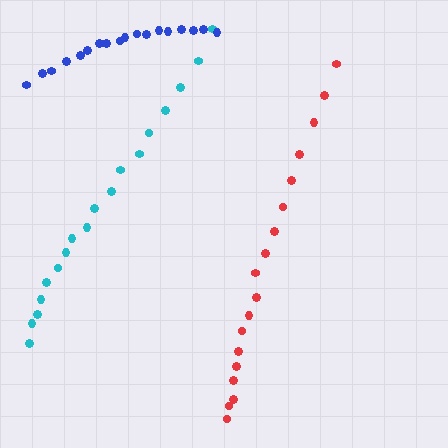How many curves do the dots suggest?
There are 3 distinct paths.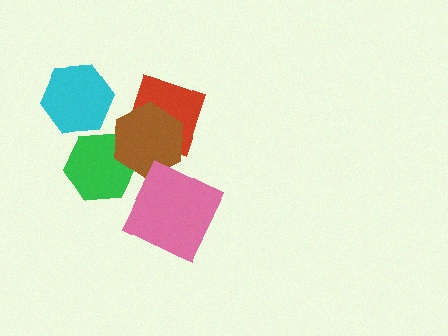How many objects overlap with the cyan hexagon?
0 objects overlap with the cyan hexagon.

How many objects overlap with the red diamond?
1 object overlaps with the red diamond.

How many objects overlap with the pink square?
0 objects overlap with the pink square.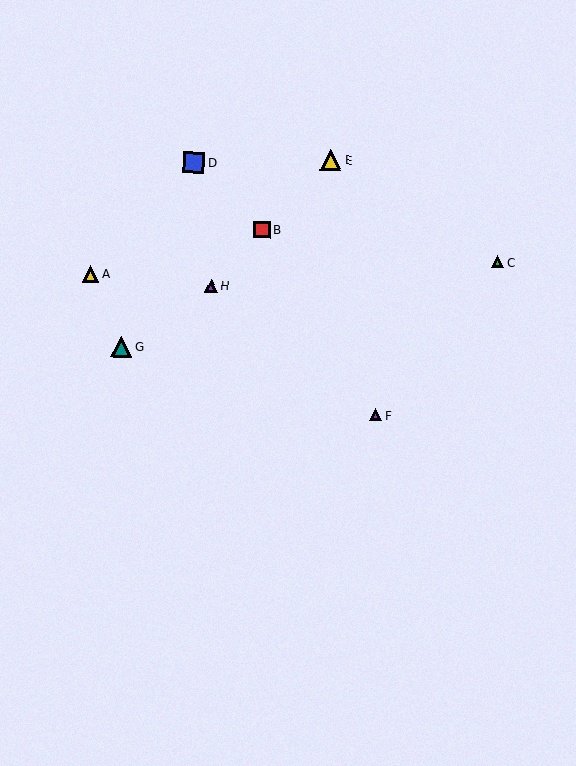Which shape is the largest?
The yellow triangle (labeled E) is the largest.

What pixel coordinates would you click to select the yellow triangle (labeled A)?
Click at (90, 274) to select the yellow triangle A.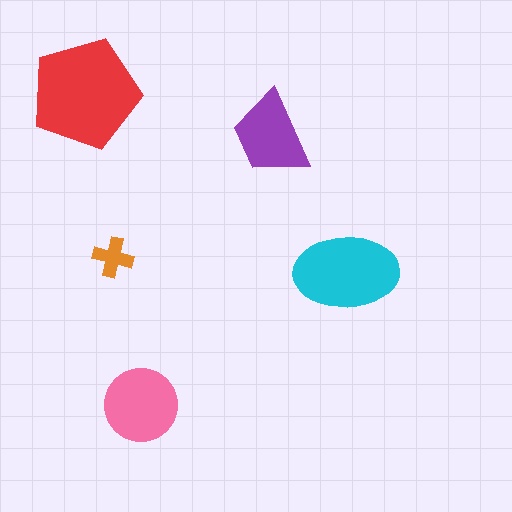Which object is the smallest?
The orange cross.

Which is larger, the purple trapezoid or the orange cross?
The purple trapezoid.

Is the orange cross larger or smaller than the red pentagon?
Smaller.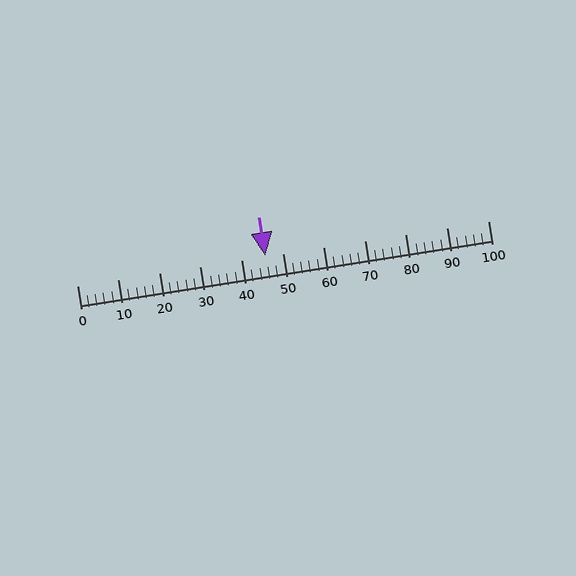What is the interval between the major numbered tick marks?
The major tick marks are spaced 10 units apart.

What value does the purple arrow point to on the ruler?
The purple arrow points to approximately 46.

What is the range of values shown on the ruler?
The ruler shows values from 0 to 100.